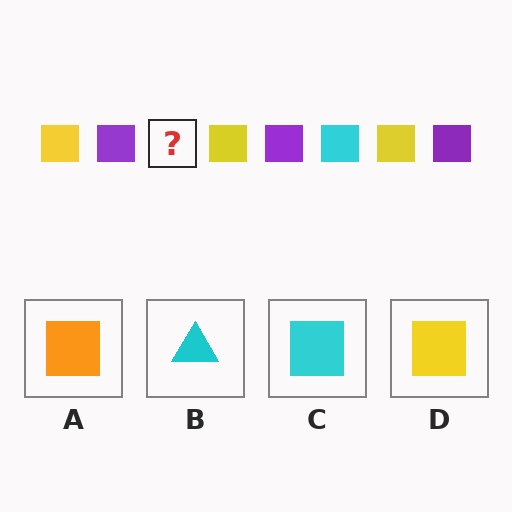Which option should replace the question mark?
Option C.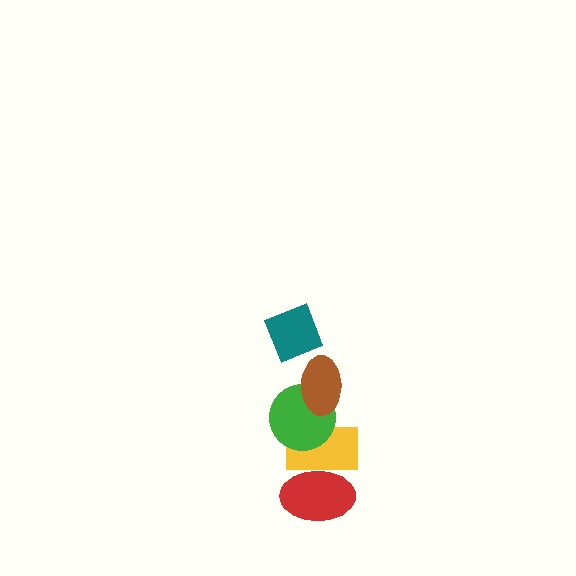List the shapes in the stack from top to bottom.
From top to bottom: the teal diamond, the brown ellipse, the green circle, the yellow rectangle, the red ellipse.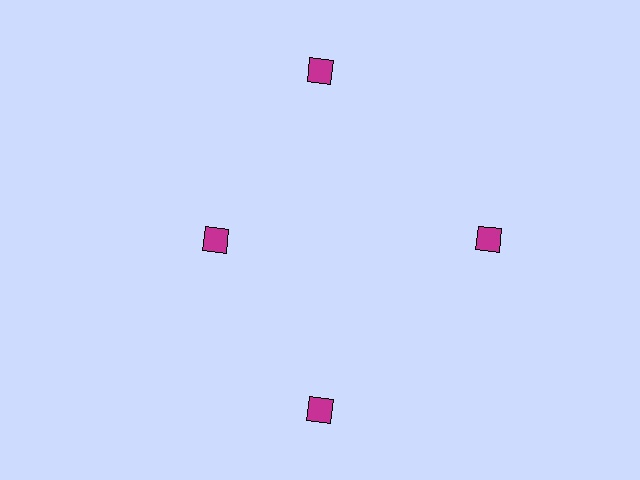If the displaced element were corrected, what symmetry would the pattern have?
It would have 4-fold rotational symmetry — the pattern would map onto itself every 90 degrees.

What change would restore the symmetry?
The symmetry would be restored by moving it outward, back onto the ring so that all 4 diamonds sit at equal angles and equal distance from the center.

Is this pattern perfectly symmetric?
No. The 4 magenta diamonds are arranged in a ring, but one element near the 9 o'clock position is pulled inward toward the center, breaking the 4-fold rotational symmetry.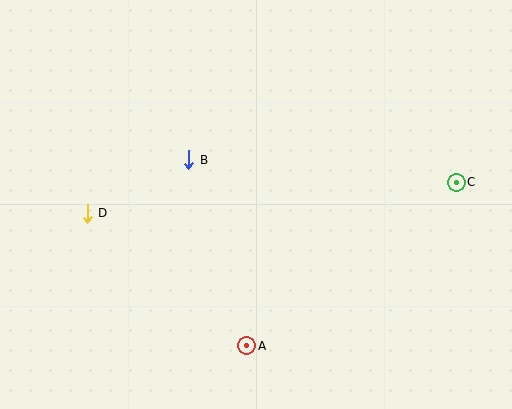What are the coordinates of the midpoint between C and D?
The midpoint between C and D is at (272, 198).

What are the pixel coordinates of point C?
Point C is at (456, 182).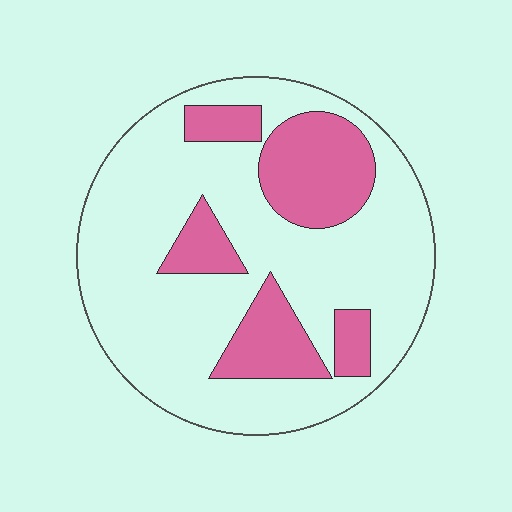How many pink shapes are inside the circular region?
5.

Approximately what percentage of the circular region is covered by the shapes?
Approximately 25%.